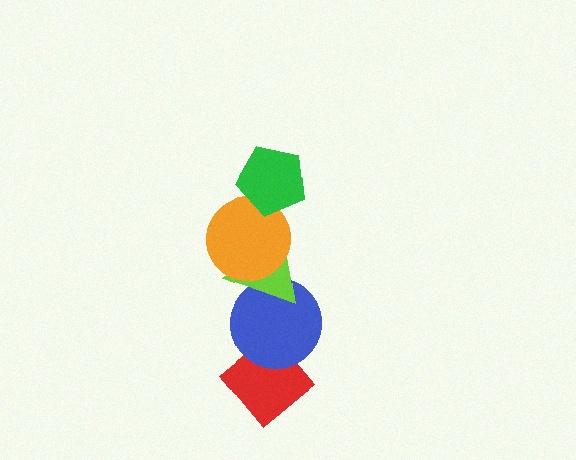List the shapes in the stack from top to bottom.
From top to bottom: the green pentagon, the orange circle, the lime triangle, the blue circle, the red diamond.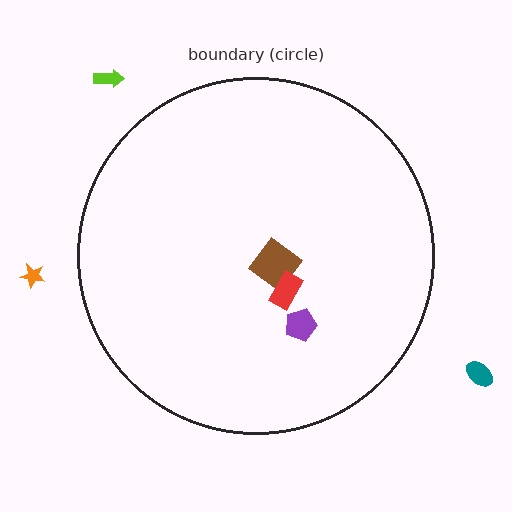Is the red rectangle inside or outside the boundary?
Inside.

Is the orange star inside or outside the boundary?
Outside.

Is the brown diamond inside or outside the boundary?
Inside.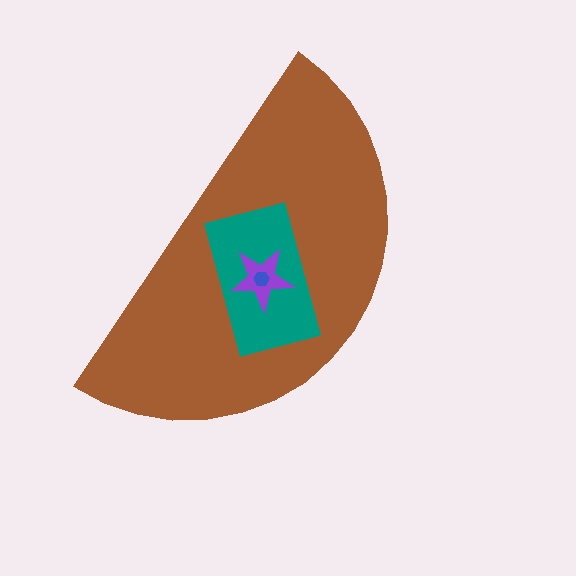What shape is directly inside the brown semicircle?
The teal rectangle.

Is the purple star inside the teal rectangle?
Yes.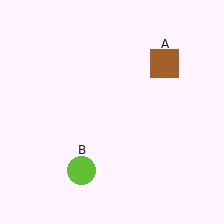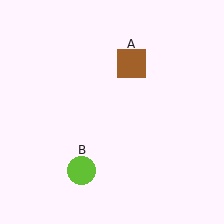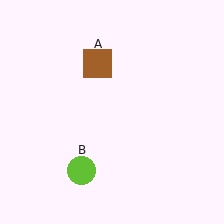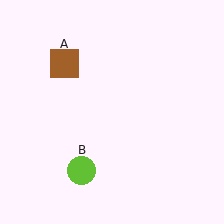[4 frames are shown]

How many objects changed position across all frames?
1 object changed position: brown square (object A).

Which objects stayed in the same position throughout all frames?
Lime circle (object B) remained stationary.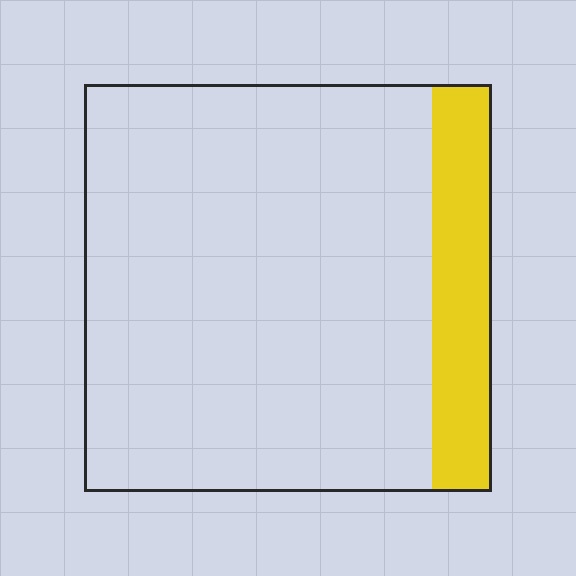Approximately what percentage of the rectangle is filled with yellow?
Approximately 15%.